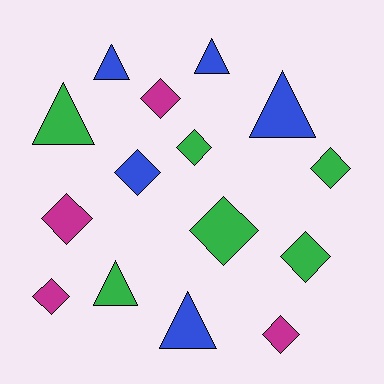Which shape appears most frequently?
Diamond, with 9 objects.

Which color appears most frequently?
Green, with 6 objects.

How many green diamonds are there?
There are 4 green diamonds.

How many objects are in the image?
There are 15 objects.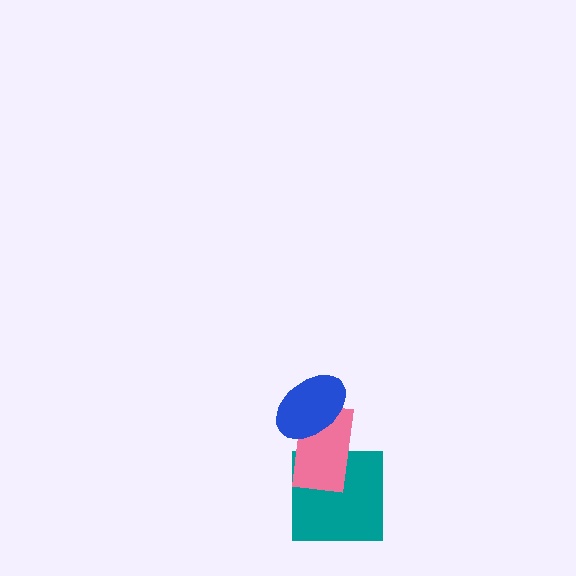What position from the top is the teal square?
The teal square is 3rd from the top.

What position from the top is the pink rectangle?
The pink rectangle is 2nd from the top.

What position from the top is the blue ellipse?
The blue ellipse is 1st from the top.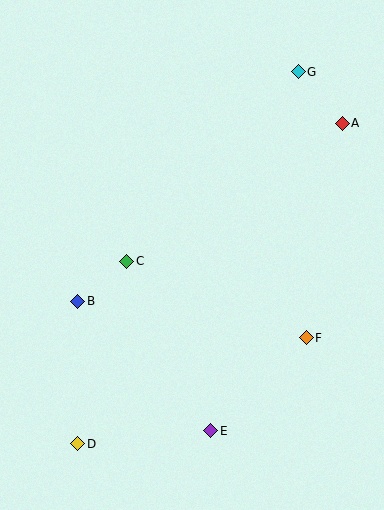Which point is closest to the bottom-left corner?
Point D is closest to the bottom-left corner.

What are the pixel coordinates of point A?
Point A is at (342, 123).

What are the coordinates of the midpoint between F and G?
The midpoint between F and G is at (302, 205).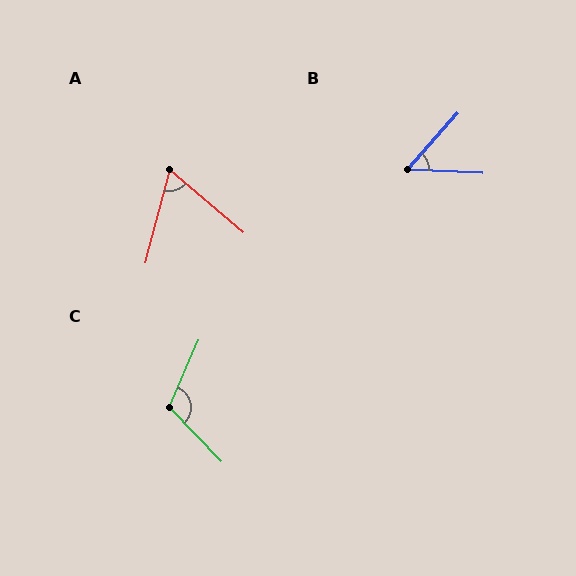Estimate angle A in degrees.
Approximately 64 degrees.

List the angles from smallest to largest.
B (51°), A (64°), C (113°).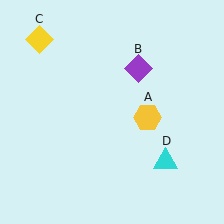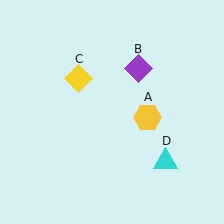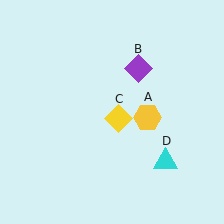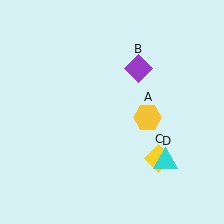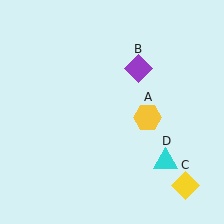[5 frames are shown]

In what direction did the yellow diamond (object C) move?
The yellow diamond (object C) moved down and to the right.